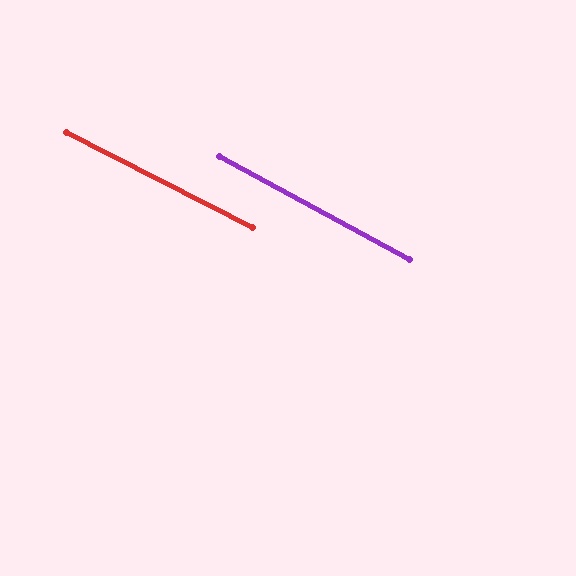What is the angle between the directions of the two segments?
Approximately 2 degrees.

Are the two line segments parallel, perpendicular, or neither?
Parallel — their directions differ by only 1.7°.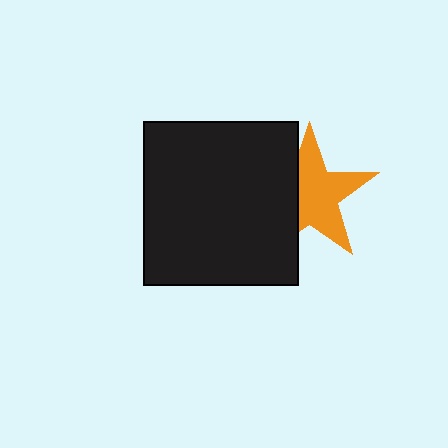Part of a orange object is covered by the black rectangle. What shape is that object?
It is a star.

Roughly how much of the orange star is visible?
About half of it is visible (roughly 64%).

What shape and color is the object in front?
The object in front is a black rectangle.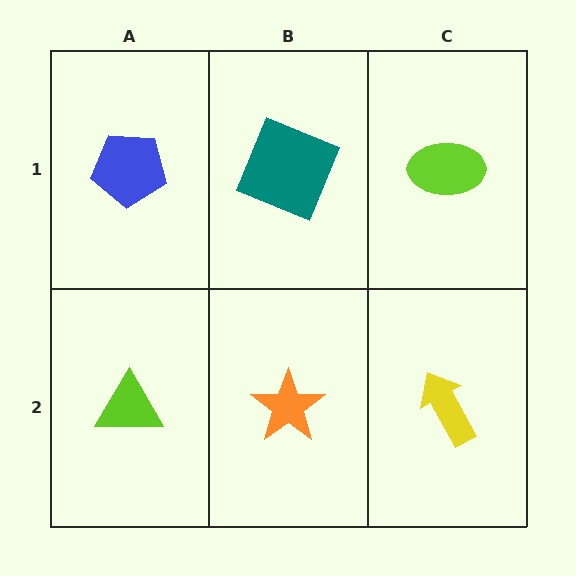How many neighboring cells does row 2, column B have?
3.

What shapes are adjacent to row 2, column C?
A lime ellipse (row 1, column C), an orange star (row 2, column B).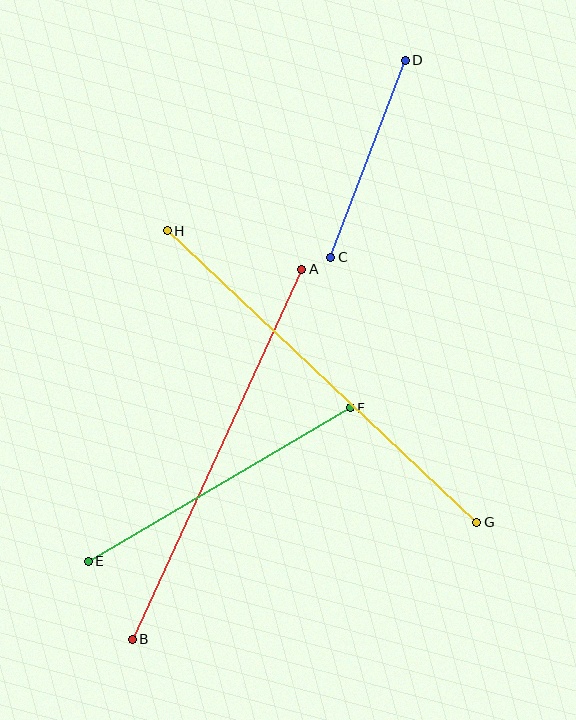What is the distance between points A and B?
The distance is approximately 407 pixels.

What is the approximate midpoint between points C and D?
The midpoint is at approximately (368, 159) pixels.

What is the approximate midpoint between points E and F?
The midpoint is at approximately (219, 485) pixels.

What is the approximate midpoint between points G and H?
The midpoint is at approximately (322, 377) pixels.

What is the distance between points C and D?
The distance is approximately 211 pixels.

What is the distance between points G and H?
The distance is approximately 426 pixels.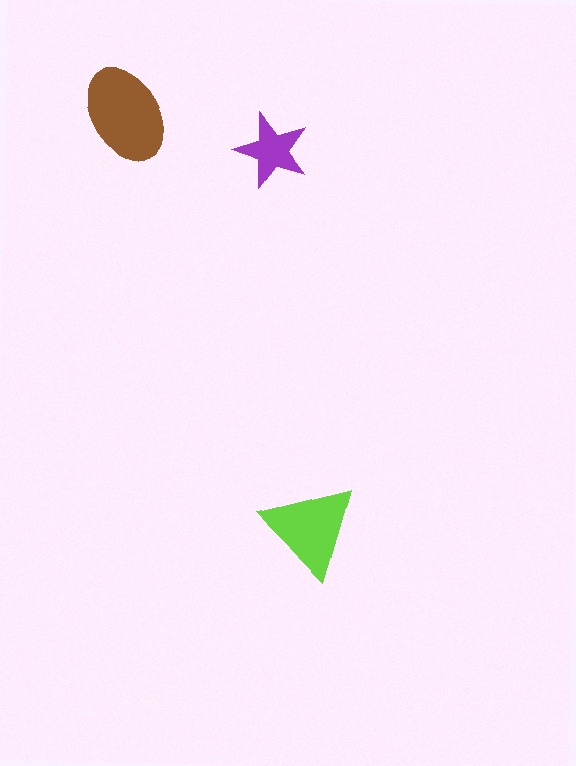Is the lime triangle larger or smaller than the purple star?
Larger.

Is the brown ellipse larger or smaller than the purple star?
Larger.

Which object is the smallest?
The purple star.